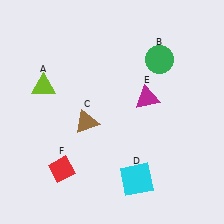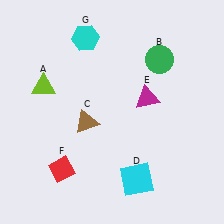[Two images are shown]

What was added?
A cyan hexagon (G) was added in Image 2.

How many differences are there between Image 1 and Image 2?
There is 1 difference between the two images.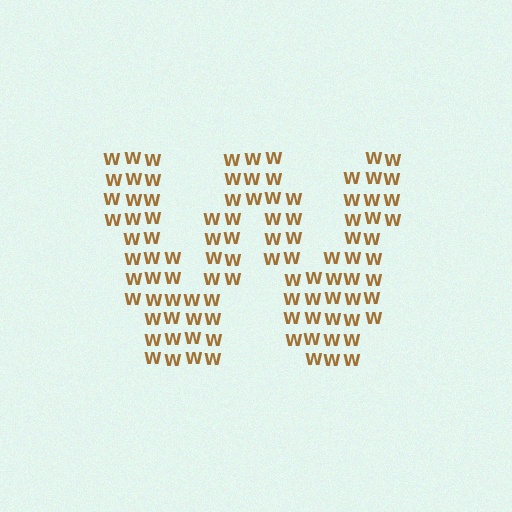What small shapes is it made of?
It is made of small letter W's.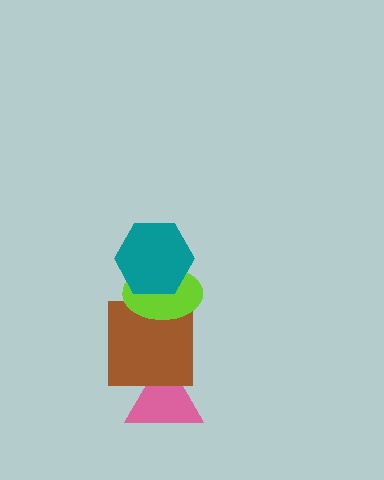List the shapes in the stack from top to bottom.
From top to bottom: the teal hexagon, the lime ellipse, the brown square, the pink triangle.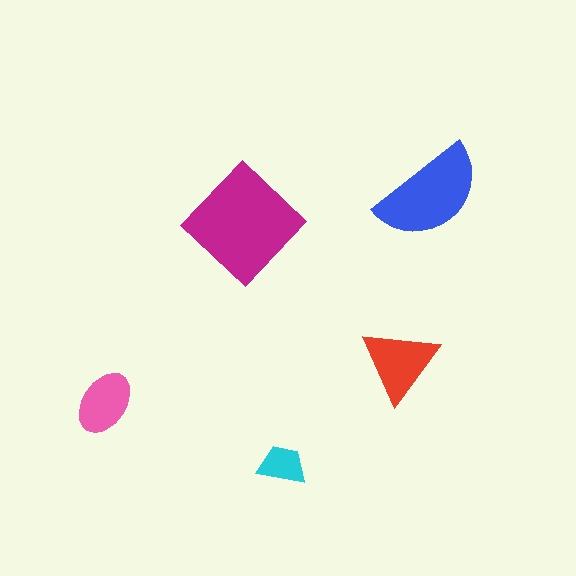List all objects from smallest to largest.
The cyan trapezoid, the pink ellipse, the red triangle, the blue semicircle, the magenta diamond.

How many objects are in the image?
There are 5 objects in the image.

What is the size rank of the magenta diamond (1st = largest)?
1st.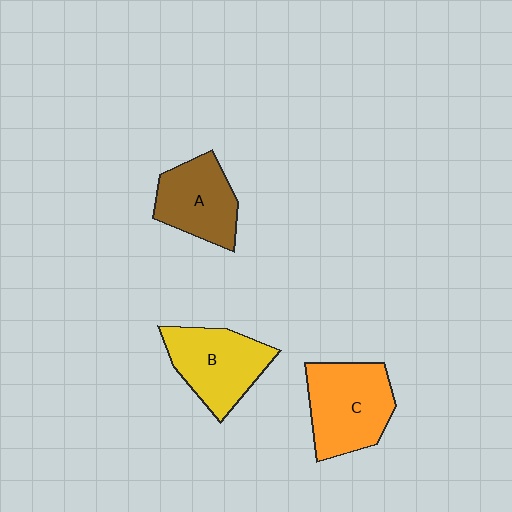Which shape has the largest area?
Shape C (orange).